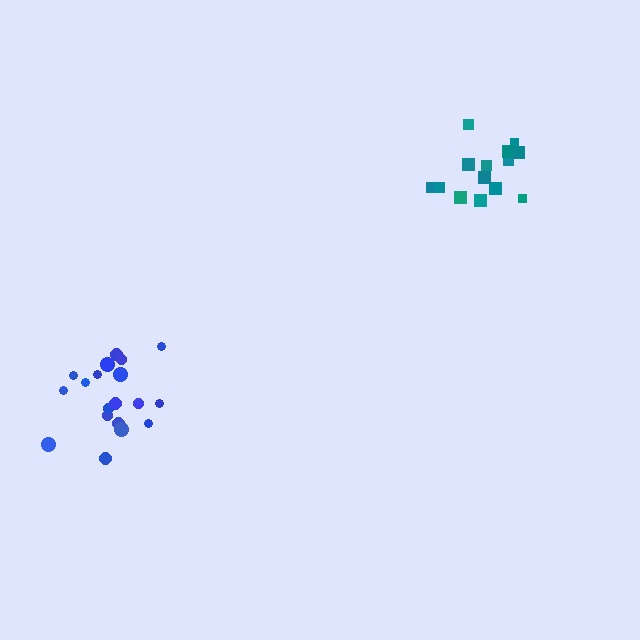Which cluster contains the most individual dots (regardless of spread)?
Blue (20).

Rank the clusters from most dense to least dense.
blue, teal.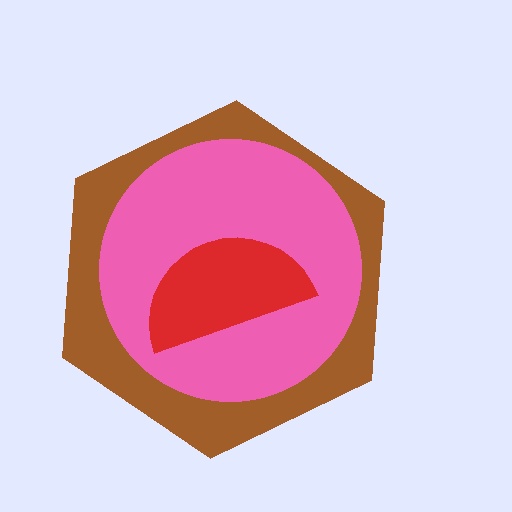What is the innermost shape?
The red semicircle.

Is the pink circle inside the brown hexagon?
Yes.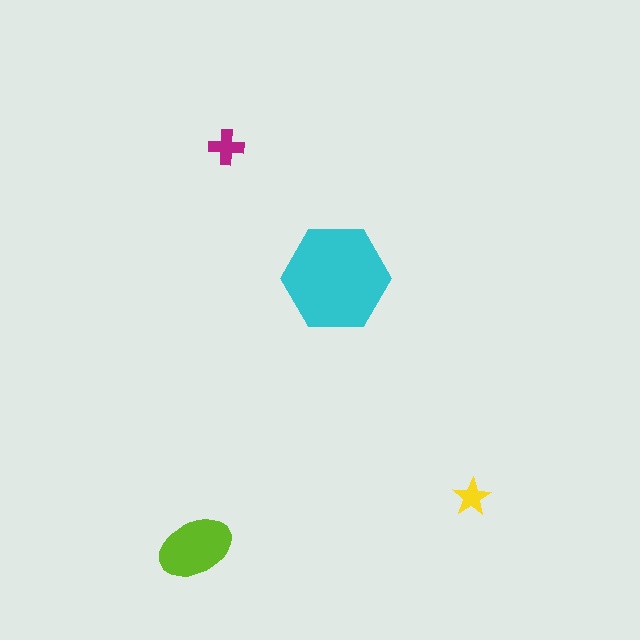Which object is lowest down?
The lime ellipse is bottommost.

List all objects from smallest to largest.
The yellow star, the magenta cross, the lime ellipse, the cyan hexagon.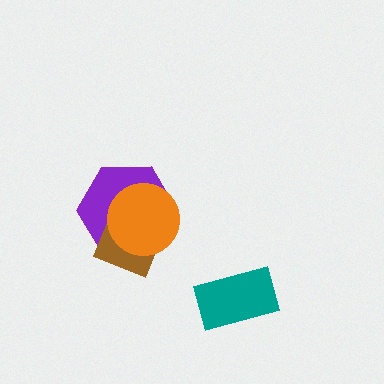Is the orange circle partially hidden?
No, no other shape covers it.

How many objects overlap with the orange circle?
2 objects overlap with the orange circle.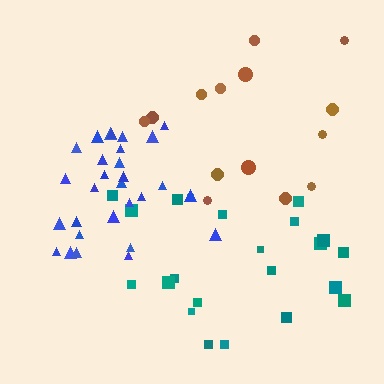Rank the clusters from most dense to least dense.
blue, teal, brown.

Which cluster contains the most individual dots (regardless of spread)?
Blue (29).